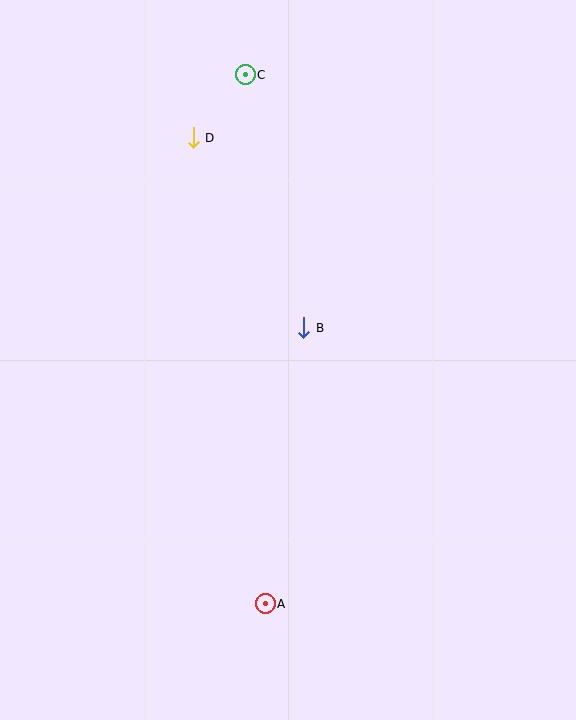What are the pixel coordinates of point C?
Point C is at (245, 75).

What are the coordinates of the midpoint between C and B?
The midpoint between C and B is at (275, 201).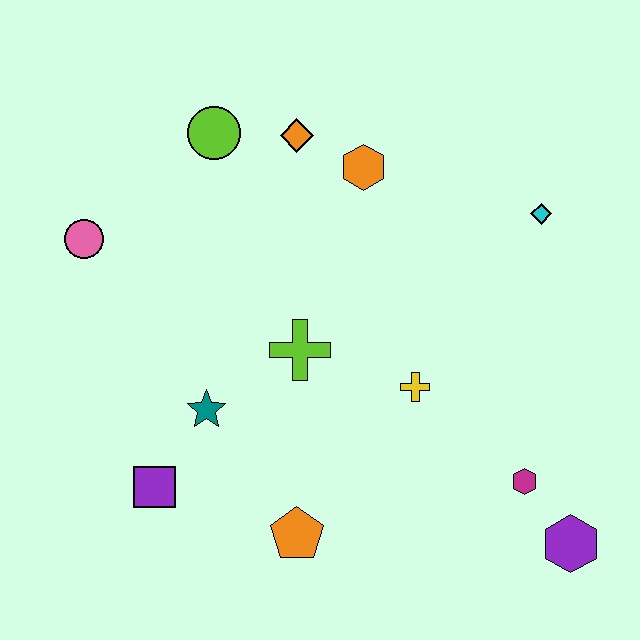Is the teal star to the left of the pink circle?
No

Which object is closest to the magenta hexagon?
The purple hexagon is closest to the magenta hexagon.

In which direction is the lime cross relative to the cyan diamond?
The lime cross is to the left of the cyan diamond.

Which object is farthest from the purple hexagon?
The pink circle is farthest from the purple hexagon.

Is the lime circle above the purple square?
Yes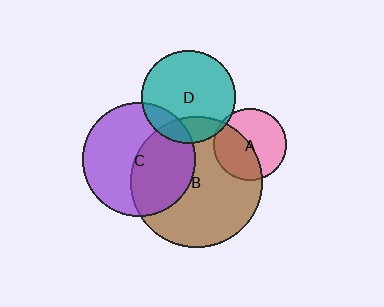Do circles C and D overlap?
Yes.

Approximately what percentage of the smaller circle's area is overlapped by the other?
Approximately 15%.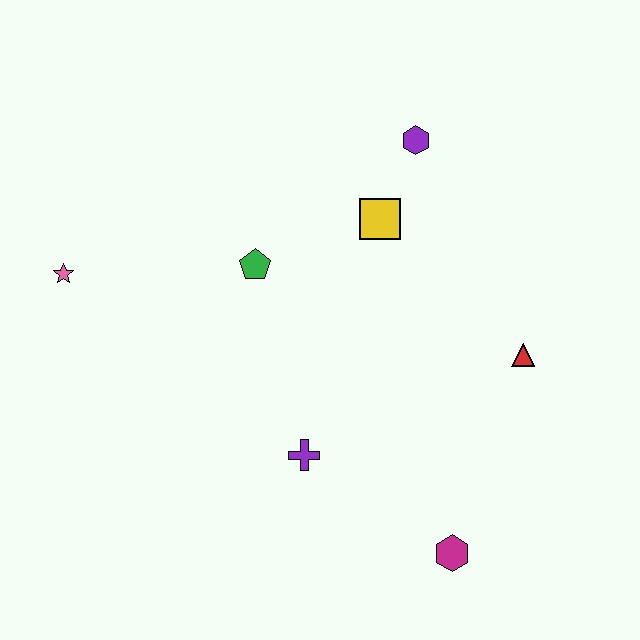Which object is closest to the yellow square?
The purple hexagon is closest to the yellow square.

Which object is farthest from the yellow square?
The magenta hexagon is farthest from the yellow square.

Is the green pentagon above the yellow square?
No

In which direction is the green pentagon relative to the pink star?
The green pentagon is to the right of the pink star.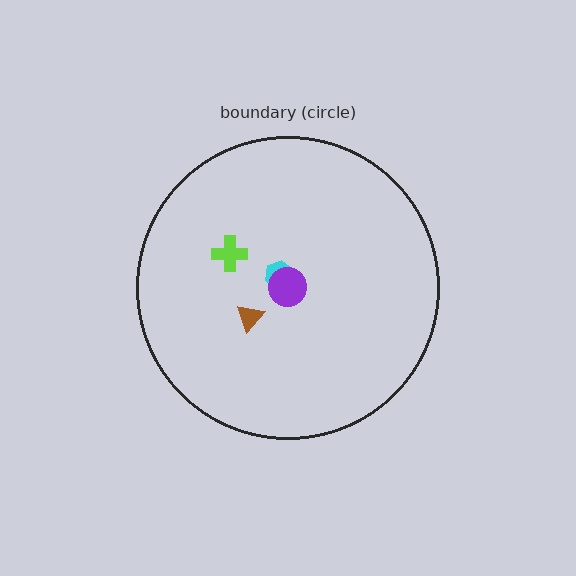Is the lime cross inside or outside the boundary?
Inside.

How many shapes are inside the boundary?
4 inside, 0 outside.